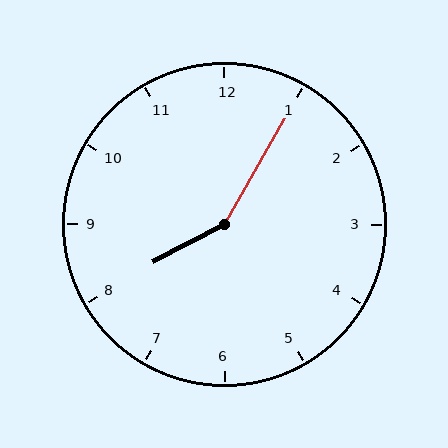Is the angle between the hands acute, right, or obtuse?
It is obtuse.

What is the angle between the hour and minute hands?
Approximately 148 degrees.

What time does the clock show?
8:05.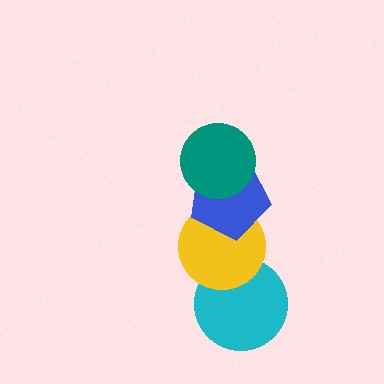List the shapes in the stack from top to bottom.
From top to bottom: the teal circle, the blue pentagon, the yellow circle, the cyan circle.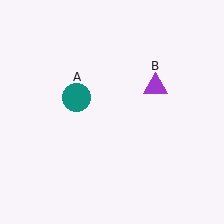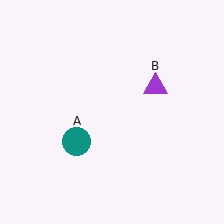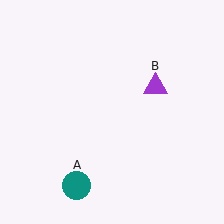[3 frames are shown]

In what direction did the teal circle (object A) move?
The teal circle (object A) moved down.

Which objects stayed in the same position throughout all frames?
Purple triangle (object B) remained stationary.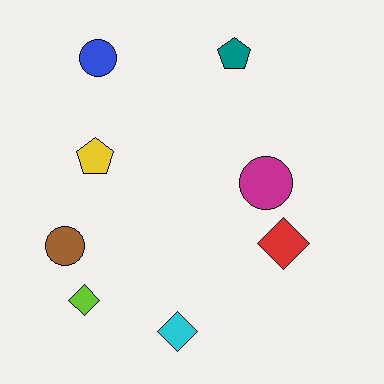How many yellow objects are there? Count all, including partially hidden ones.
There is 1 yellow object.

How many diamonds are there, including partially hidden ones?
There are 3 diamonds.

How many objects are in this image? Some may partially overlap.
There are 8 objects.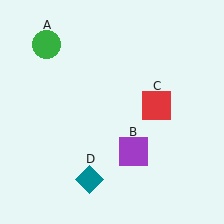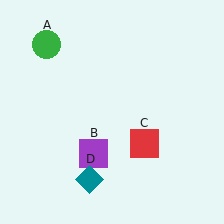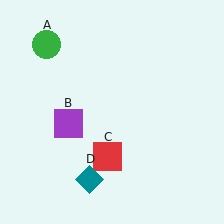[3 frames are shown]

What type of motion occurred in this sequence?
The purple square (object B), red square (object C) rotated clockwise around the center of the scene.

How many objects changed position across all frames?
2 objects changed position: purple square (object B), red square (object C).